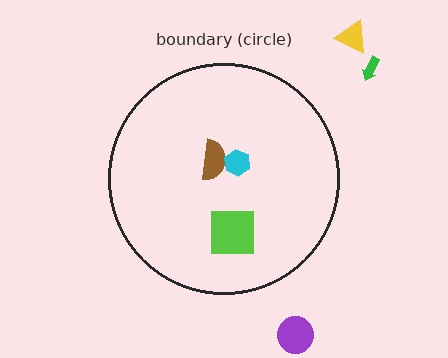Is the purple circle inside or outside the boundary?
Outside.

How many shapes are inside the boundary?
3 inside, 3 outside.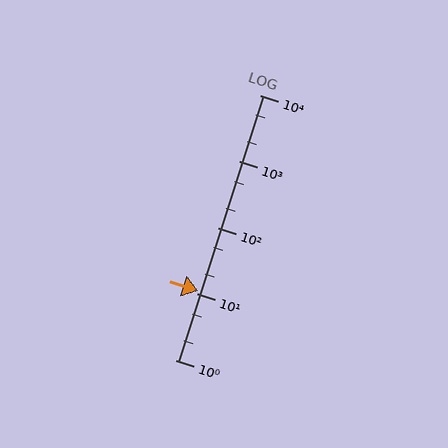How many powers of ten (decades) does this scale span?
The scale spans 4 decades, from 1 to 10000.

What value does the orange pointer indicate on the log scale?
The pointer indicates approximately 11.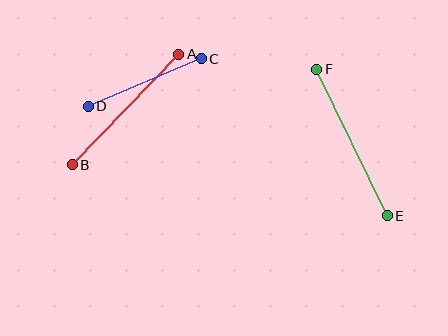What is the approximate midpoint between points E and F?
The midpoint is at approximately (352, 142) pixels.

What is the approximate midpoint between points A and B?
The midpoint is at approximately (125, 109) pixels.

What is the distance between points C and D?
The distance is approximately 123 pixels.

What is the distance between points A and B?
The distance is approximately 153 pixels.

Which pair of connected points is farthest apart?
Points E and F are farthest apart.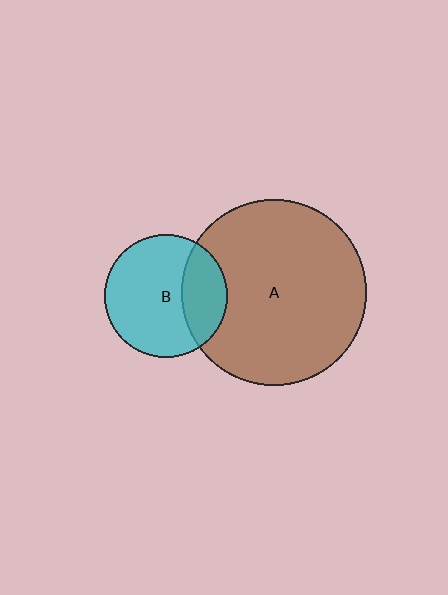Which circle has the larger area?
Circle A (brown).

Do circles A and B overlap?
Yes.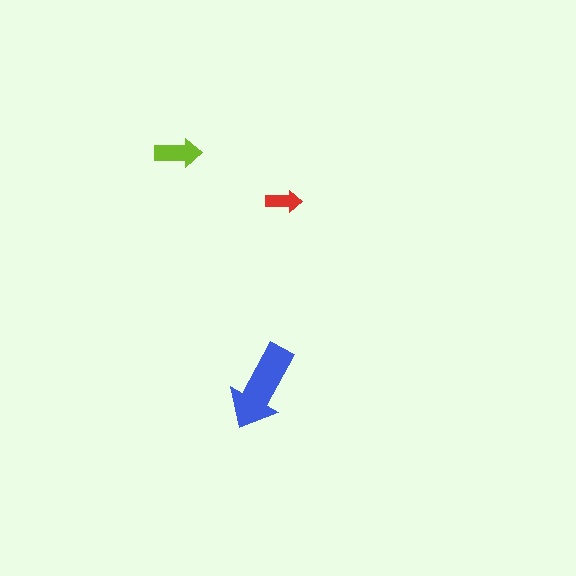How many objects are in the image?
There are 3 objects in the image.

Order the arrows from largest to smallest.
the blue one, the lime one, the red one.